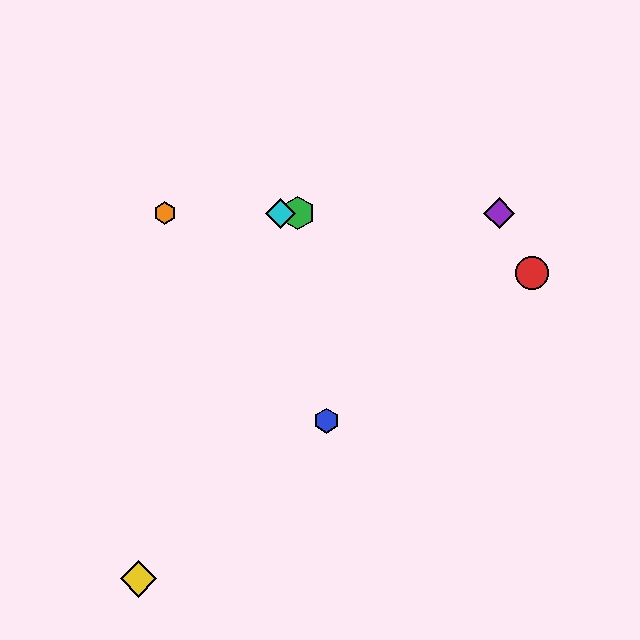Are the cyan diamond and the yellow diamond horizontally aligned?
No, the cyan diamond is at y≈213 and the yellow diamond is at y≈579.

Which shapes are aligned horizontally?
The green hexagon, the purple diamond, the orange hexagon, the cyan diamond are aligned horizontally.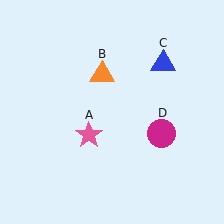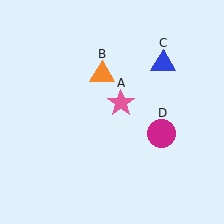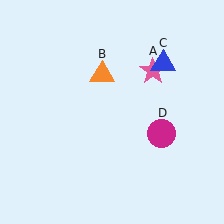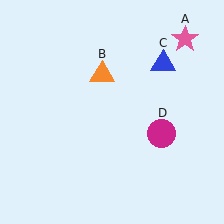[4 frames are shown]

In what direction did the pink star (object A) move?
The pink star (object A) moved up and to the right.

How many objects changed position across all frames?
1 object changed position: pink star (object A).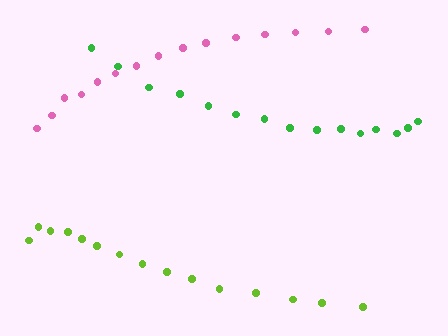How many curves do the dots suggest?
There are 3 distinct paths.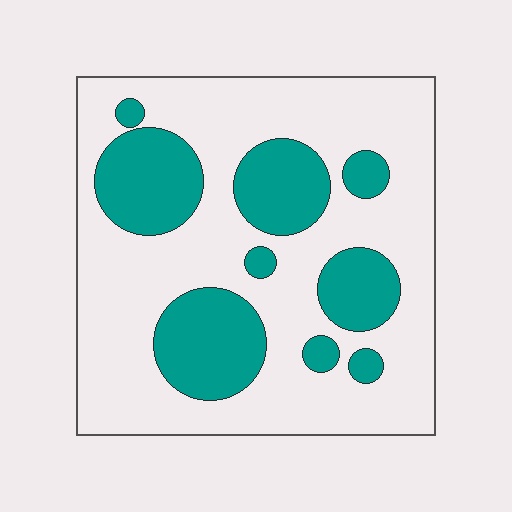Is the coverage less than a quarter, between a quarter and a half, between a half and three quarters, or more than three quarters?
Between a quarter and a half.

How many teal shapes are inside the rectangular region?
9.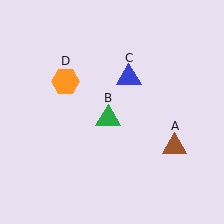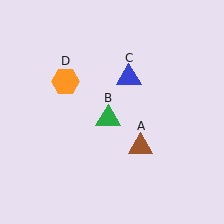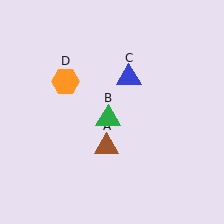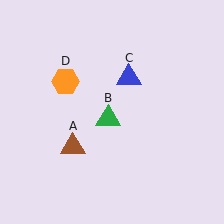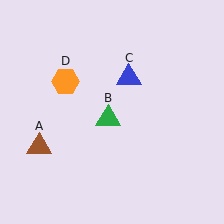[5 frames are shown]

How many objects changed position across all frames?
1 object changed position: brown triangle (object A).